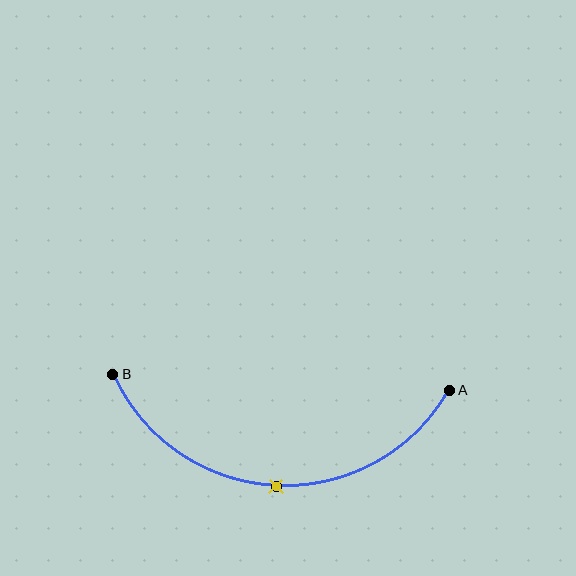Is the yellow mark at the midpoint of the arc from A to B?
Yes. The yellow mark lies on the arc at equal arc-length from both A and B — it is the arc midpoint.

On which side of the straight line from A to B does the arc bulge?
The arc bulges below the straight line connecting A and B.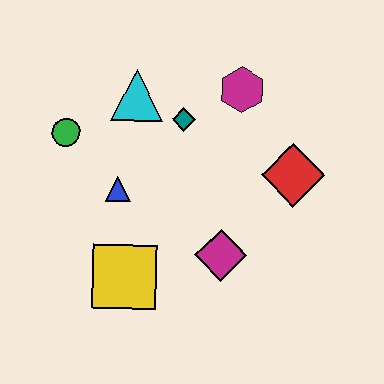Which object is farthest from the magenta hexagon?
The yellow square is farthest from the magenta hexagon.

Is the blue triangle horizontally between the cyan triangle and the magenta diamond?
No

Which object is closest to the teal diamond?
The cyan triangle is closest to the teal diamond.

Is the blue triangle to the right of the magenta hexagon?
No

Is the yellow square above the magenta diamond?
No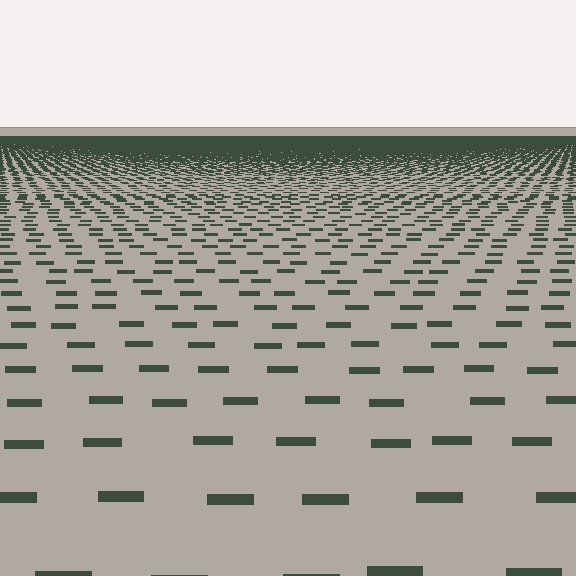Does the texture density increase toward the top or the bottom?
Density increases toward the top.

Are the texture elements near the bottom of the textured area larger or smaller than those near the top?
Larger. Near the bottom, elements are closer to the viewer and appear at a bigger on-screen size.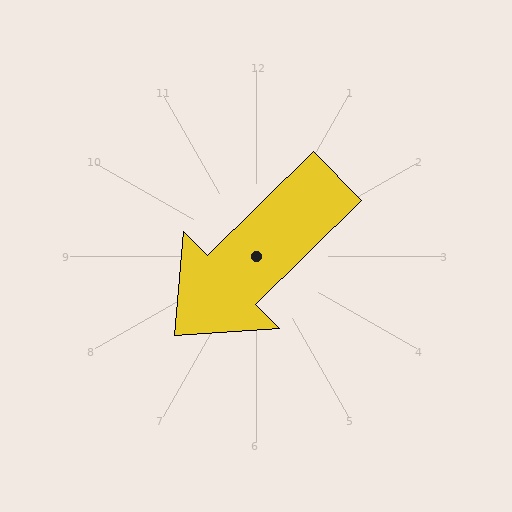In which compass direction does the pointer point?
Southwest.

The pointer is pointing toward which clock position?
Roughly 8 o'clock.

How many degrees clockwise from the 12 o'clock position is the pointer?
Approximately 226 degrees.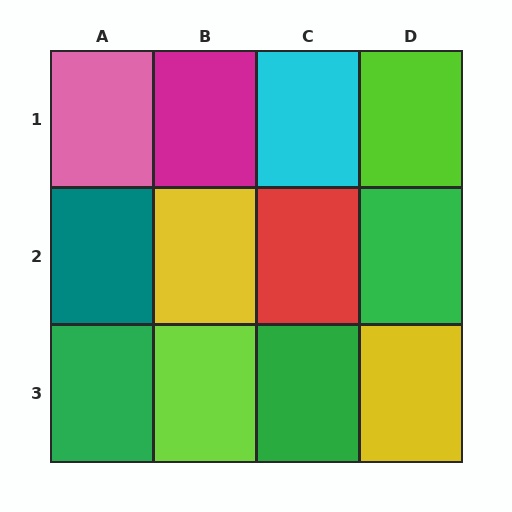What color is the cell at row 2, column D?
Green.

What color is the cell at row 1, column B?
Magenta.